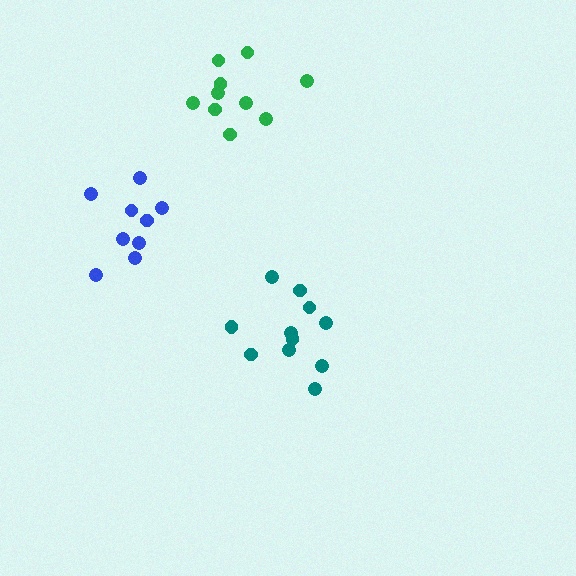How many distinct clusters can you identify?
There are 3 distinct clusters.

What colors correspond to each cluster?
The clusters are colored: blue, green, teal.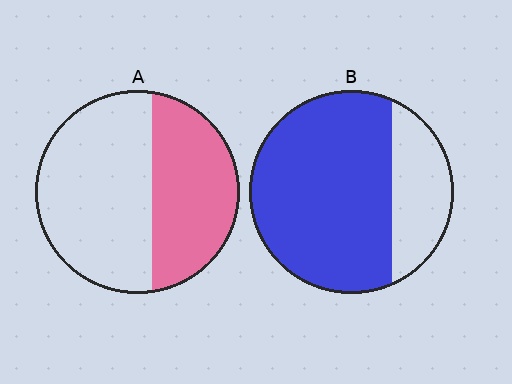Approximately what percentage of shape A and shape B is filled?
A is approximately 40% and B is approximately 75%.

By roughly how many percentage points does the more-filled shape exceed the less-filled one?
By roughly 35 percentage points (B over A).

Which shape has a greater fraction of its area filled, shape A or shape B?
Shape B.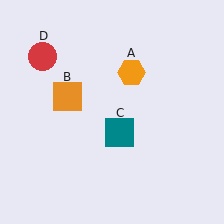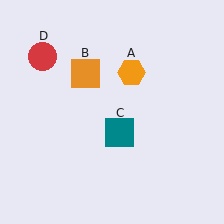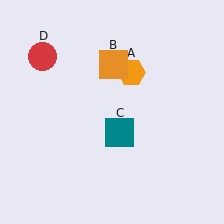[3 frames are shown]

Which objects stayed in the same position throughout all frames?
Orange hexagon (object A) and teal square (object C) and red circle (object D) remained stationary.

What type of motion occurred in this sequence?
The orange square (object B) rotated clockwise around the center of the scene.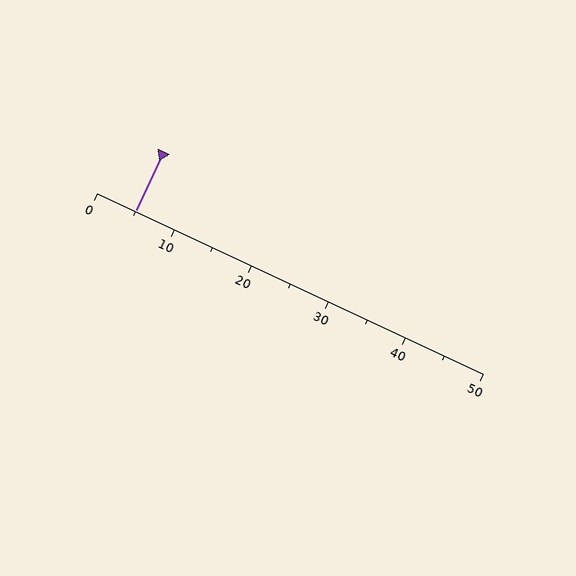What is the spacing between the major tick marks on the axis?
The major ticks are spaced 10 apart.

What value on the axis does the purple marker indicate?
The marker indicates approximately 5.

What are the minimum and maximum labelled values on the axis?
The axis runs from 0 to 50.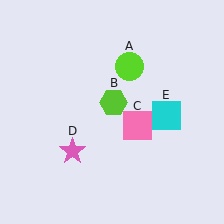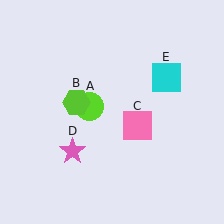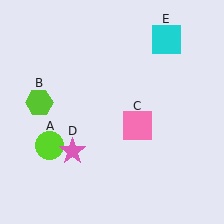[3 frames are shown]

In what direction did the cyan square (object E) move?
The cyan square (object E) moved up.